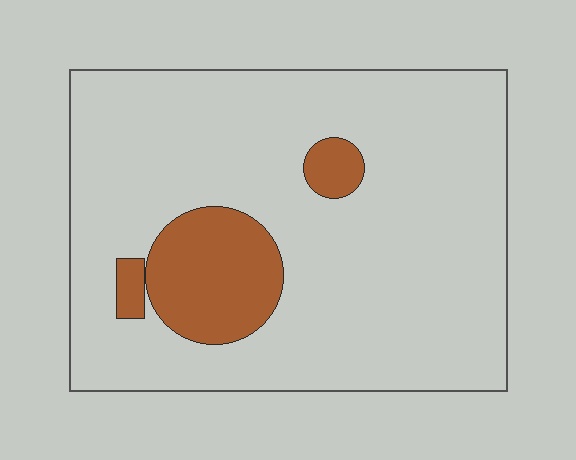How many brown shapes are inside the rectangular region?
3.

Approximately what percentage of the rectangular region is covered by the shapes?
Approximately 15%.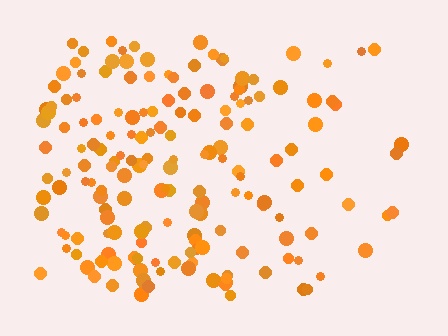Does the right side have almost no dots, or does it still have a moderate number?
Still a moderate number, just noticeably fewer than the left.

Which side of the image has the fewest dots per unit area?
The right.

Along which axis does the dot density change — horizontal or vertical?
Horizontal.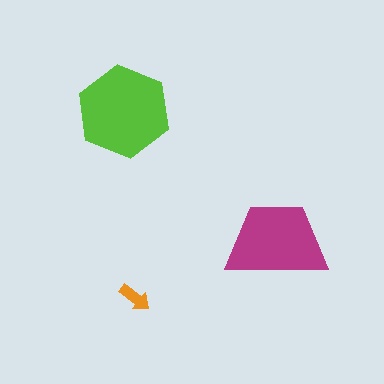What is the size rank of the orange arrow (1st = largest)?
3rd.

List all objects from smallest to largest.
The orange arrow, the magenta trapezoid, the lime hexagon.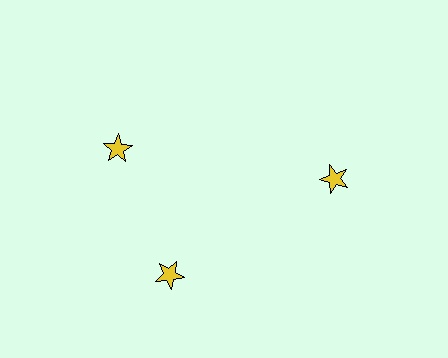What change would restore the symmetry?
The symmetry would be restored by rotating it back into even spacing with its neighbors so that all 3 stars sit at equal angles and equal distance from the center.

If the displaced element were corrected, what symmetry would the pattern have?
It would have 3-fold rotational symmetry — the pattern would map onto itself every 120 degrees.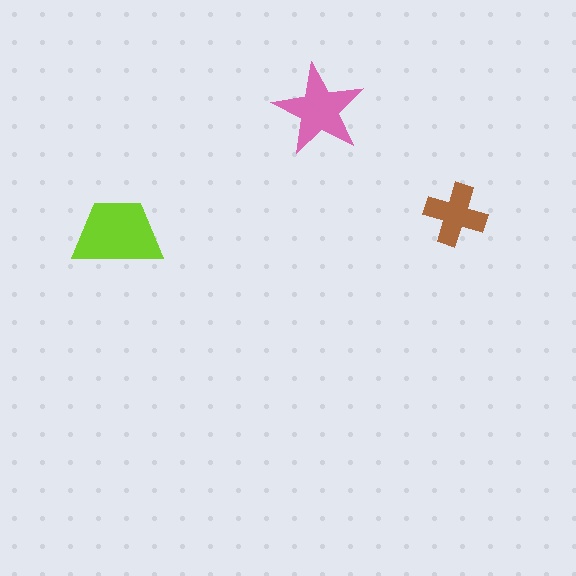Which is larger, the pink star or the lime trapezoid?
The lime trapezoid.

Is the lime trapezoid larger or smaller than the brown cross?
Larger.